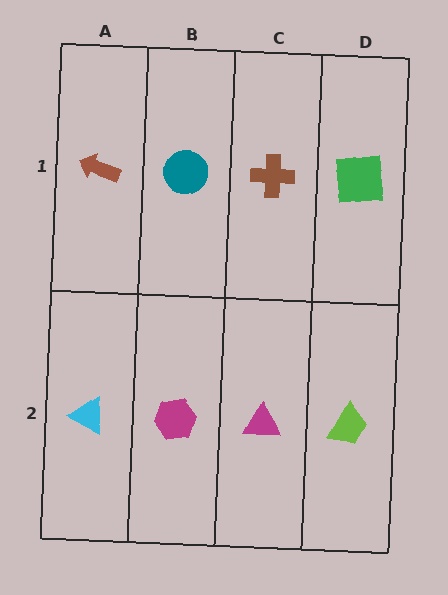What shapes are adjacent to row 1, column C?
A magenta triangle (row 2, column C), a teal circle (row 1, column B), a green square (row 1, column D).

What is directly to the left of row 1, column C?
A teal circle.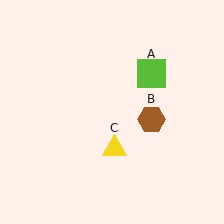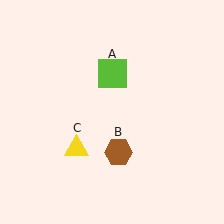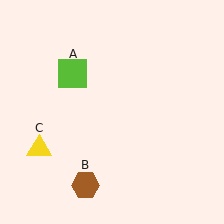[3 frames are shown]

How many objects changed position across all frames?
3 objects changed position: lime square (object A), brown hexagon (object B), yellow triangle (object C).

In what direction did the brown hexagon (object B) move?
The brown hexagon (object B) moved down and to the left.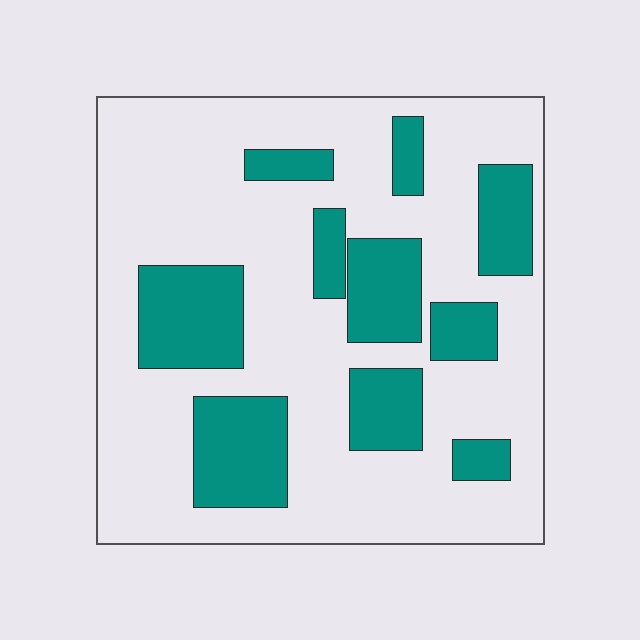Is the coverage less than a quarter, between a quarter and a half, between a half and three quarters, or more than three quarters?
Between a quarter and a half.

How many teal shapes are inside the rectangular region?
10.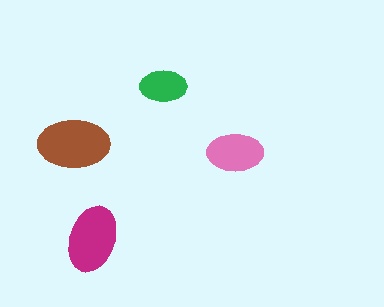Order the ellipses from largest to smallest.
the brown one, the magenta one, the pink one, the green one.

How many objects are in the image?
There are 4 objects in the image.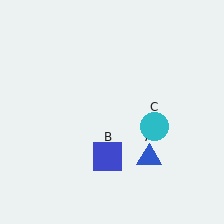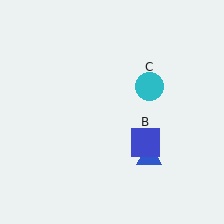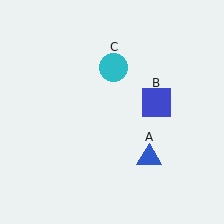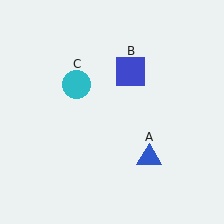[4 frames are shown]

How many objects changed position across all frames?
2 objects changed position: blue square (object B), cyan circle (object C).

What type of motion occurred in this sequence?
The blue square (object B), cyan circle (object C) rotated counterclockwise around the center of the scene.